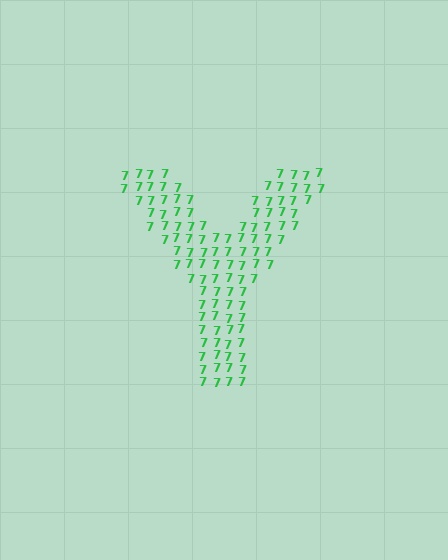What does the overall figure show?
The overall figure shows the letter Y.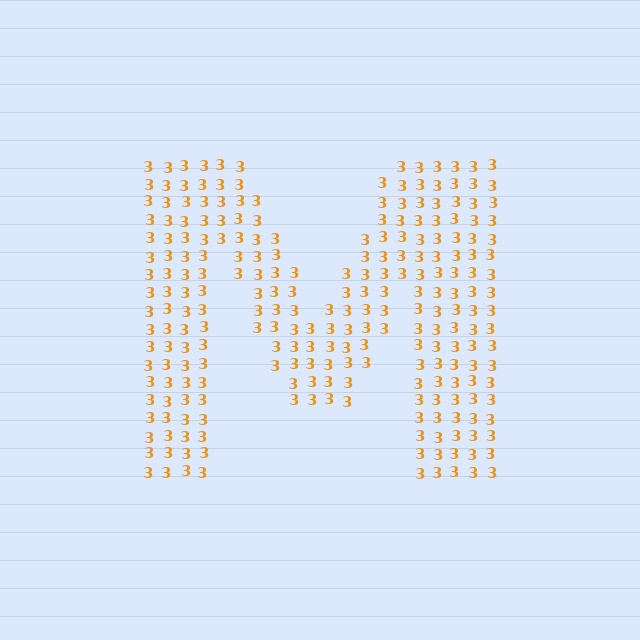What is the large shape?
The large shape is the letter M.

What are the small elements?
The small elements are digit 3's.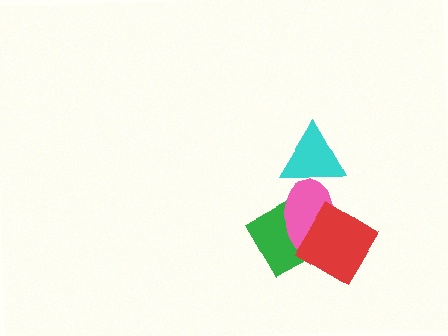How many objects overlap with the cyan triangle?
1 object overlaps with the cyan triangle.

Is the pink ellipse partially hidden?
Yes, it is partially covered by another shape.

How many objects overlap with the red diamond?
2 objects overlap with the red diamond.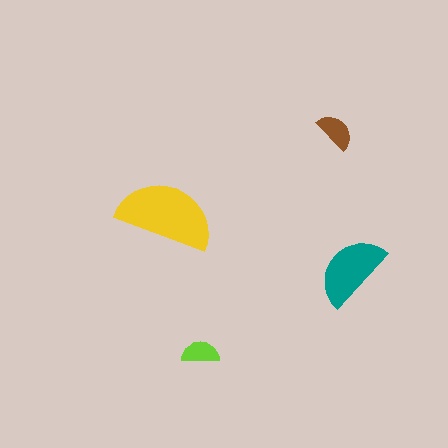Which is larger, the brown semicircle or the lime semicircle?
The brown one.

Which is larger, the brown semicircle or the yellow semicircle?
The yellow one.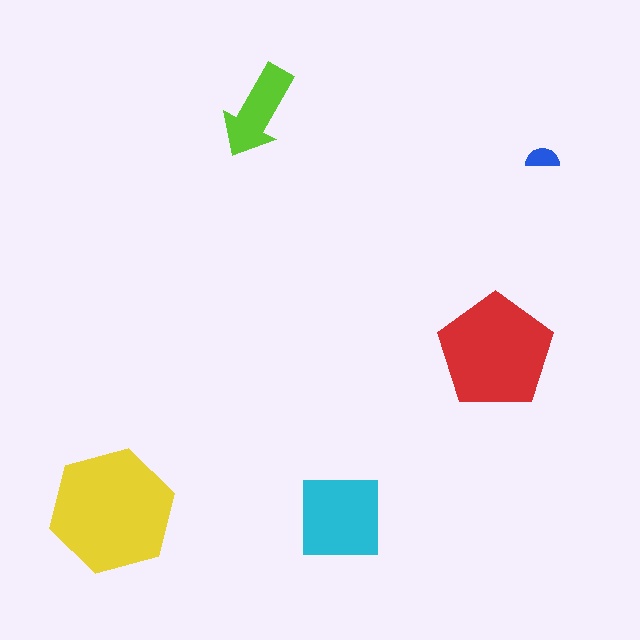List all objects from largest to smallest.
The yellow hexagon, the red pentagon, the cyan square, the lime arrow, the blue semicircle.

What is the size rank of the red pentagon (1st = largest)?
2nd.